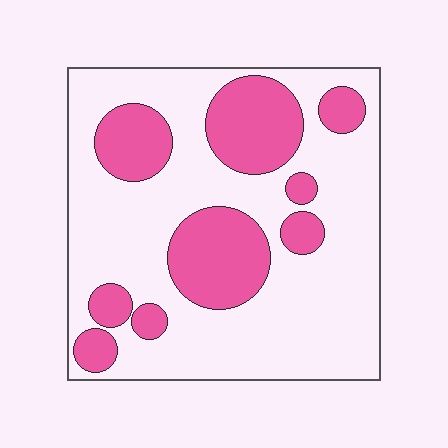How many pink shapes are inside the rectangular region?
9.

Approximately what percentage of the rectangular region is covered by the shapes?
Approximately 30%.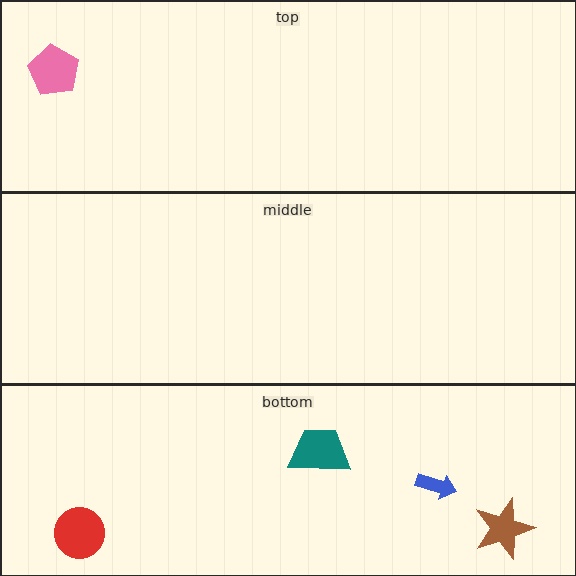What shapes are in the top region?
The pink pentagon.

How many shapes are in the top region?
1.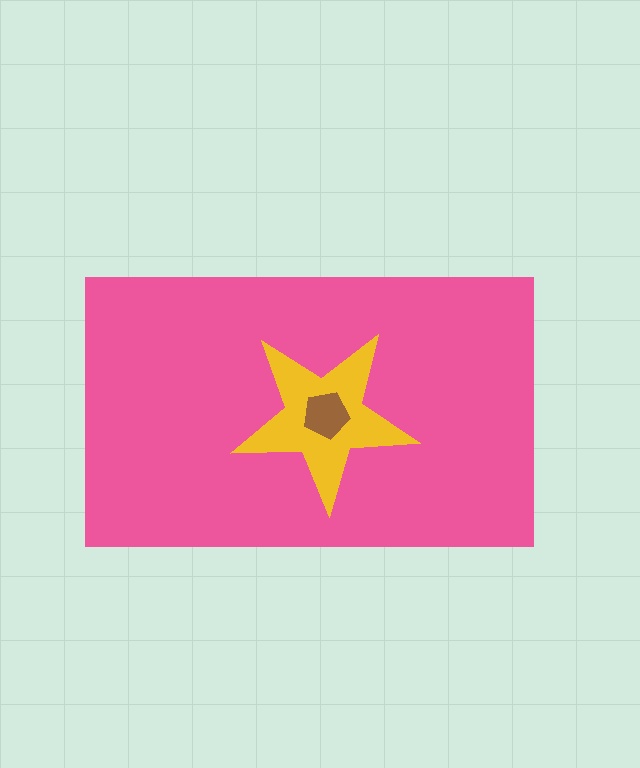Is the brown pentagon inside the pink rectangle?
Yes.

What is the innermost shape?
The brown pentagon.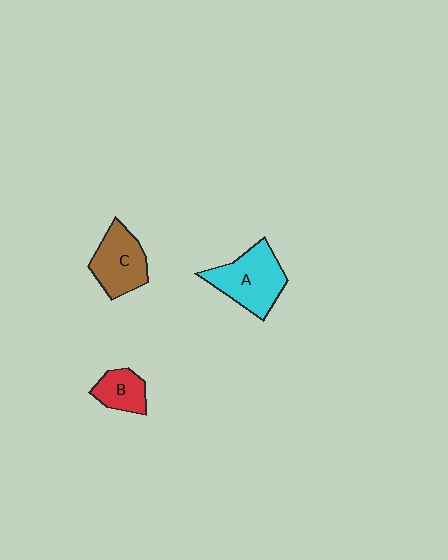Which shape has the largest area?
Shape A (cyan).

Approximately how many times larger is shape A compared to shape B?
Approximately 2.0 times.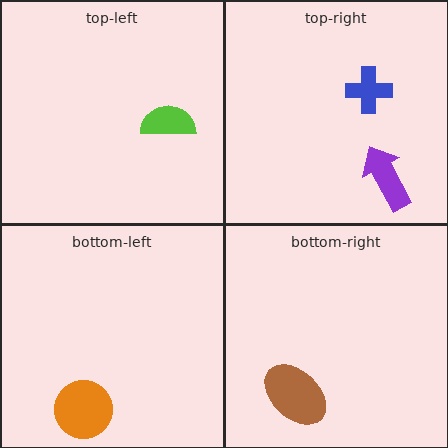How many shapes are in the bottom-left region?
1.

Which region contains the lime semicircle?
The top-left region.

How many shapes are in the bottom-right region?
1.